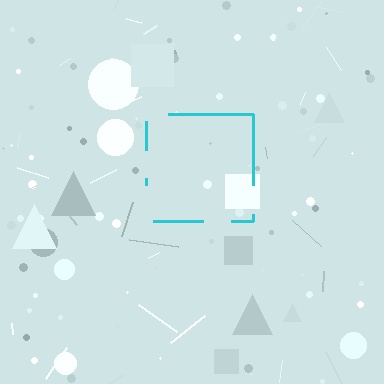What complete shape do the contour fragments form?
The contour fragments form a square.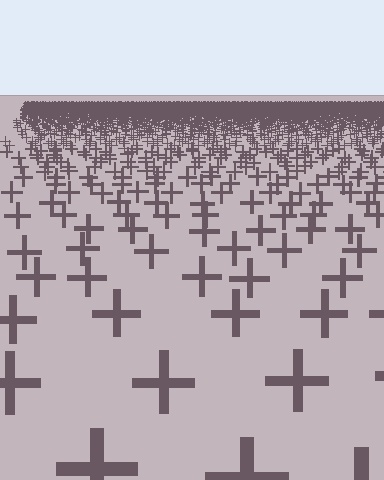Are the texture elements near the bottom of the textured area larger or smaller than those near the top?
Larger. Near the bottom, elements are closer to the viewer and appear at a bigger on-screen size.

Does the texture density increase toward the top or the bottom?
Density increases toward the top.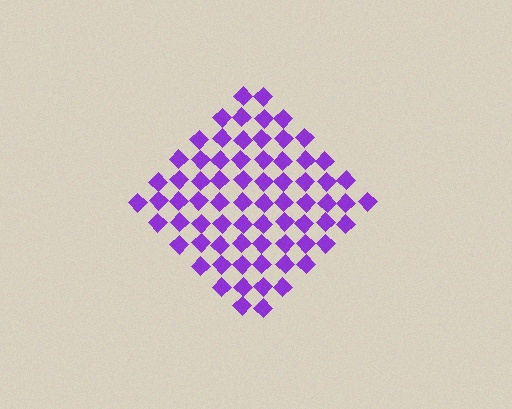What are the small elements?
The small elements are diamonds.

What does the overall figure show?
The overall figure shows a diamond.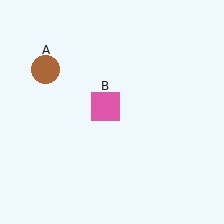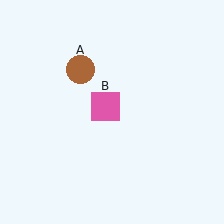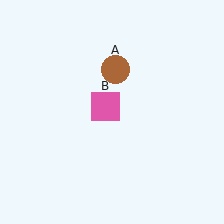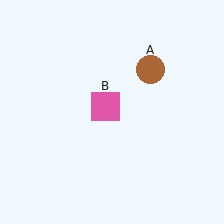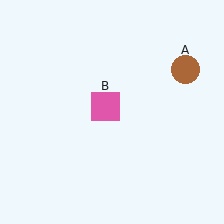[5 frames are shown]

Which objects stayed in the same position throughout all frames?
Pink square (object B) remained stationary.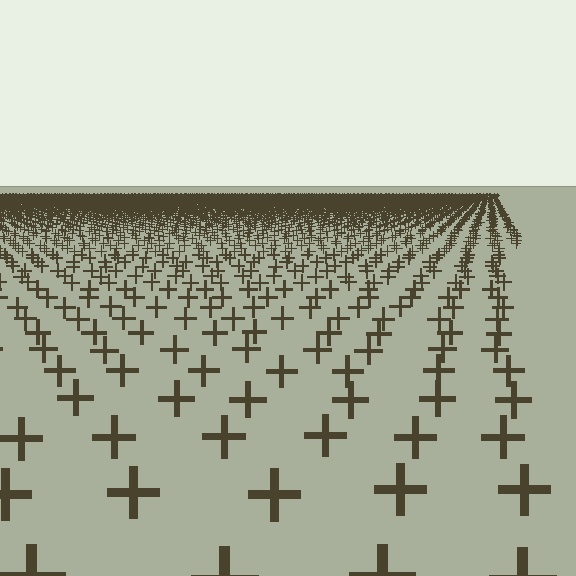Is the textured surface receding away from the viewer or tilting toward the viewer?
The surface is receding away from the viewer. Texture elements get smaller and denser toward the top.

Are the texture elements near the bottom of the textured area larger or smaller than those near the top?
Larger. Near the bottom, elements are closer to the viewer and appear at a bigger on-screen size.